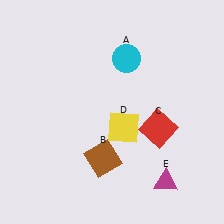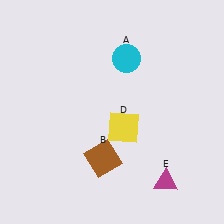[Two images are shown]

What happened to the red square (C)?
The red square (C) was removed in Image 2. It was in the bottom-right area of Image 1.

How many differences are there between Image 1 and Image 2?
There is 1 difference between the two images.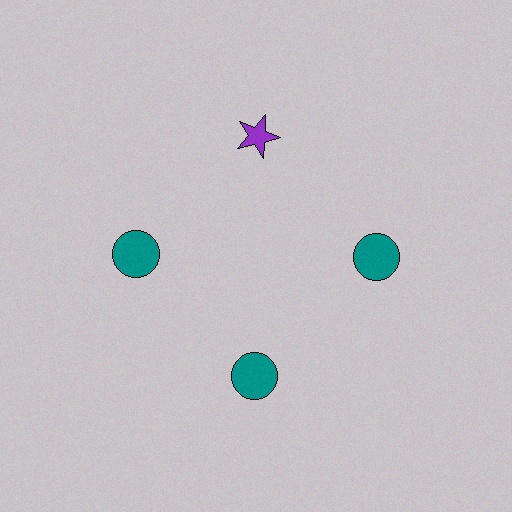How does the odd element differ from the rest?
It differs in both color (purple instead of teal) and shape (star instead of circle).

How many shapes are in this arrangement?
There are 4 shapes arranged in a ring pattern.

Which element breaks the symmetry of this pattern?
The purple star at roughly the 12 o'clock position breaks the symmetry. All other shapes are teal circles.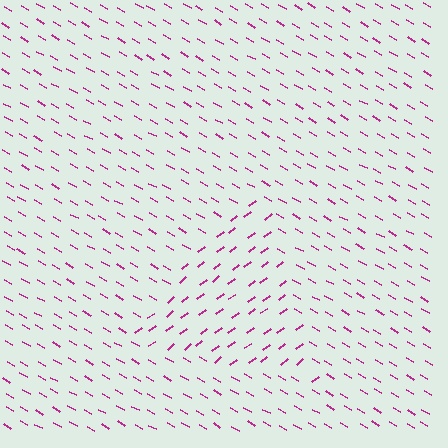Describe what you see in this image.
The image is filled with small magenta line segments. A triangle region in the image has lines oriented differently from the surrounding lines, creating a visible texture boundary.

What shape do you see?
I see a triangle.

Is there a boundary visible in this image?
Yes, there is a texture boundary formed by a change in line orientation.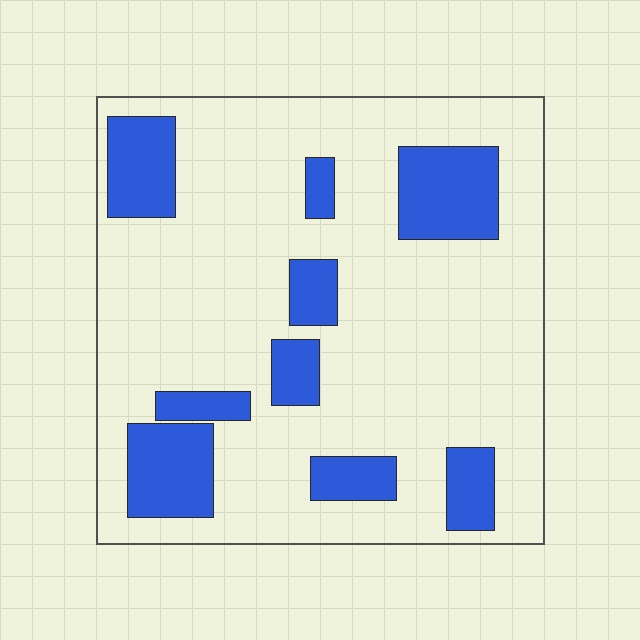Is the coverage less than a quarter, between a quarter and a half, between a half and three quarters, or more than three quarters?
Less than a quarter.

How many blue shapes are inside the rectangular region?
9.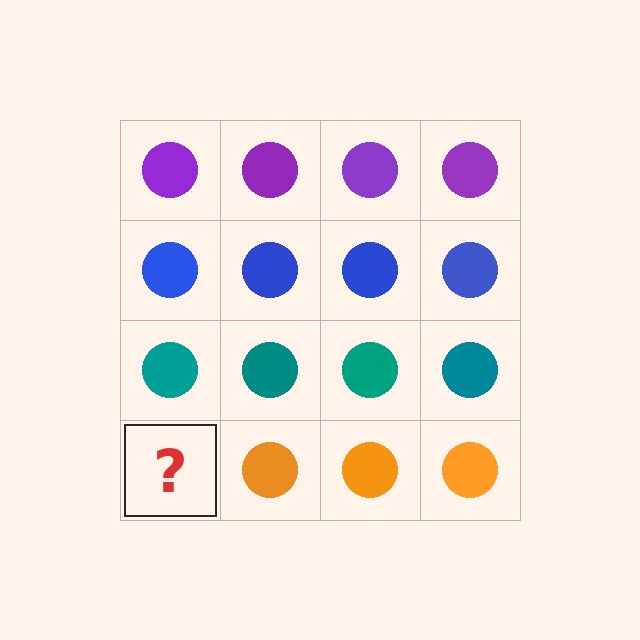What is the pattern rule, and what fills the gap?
The rule is that each row has a consistent color. The gap should be filled with an orange circle.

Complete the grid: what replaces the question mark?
The question mark should be replaced with an orange circle.